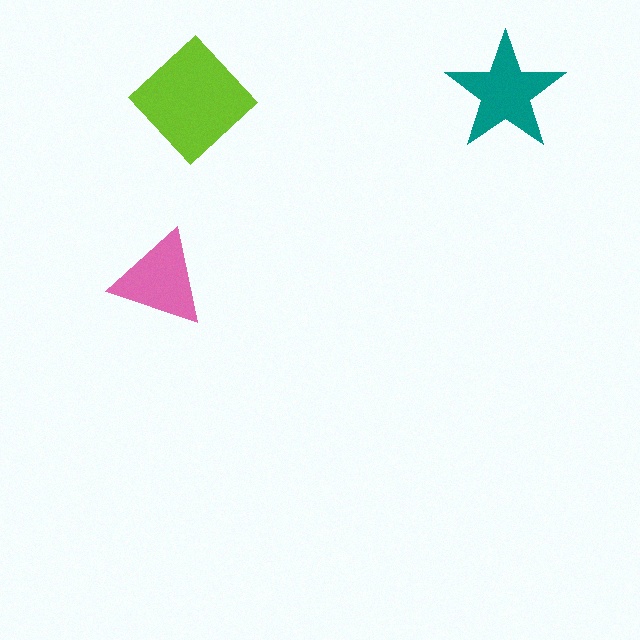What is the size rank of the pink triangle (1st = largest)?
3rd.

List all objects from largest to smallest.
The lime diamond, the teal star, the pink triangle.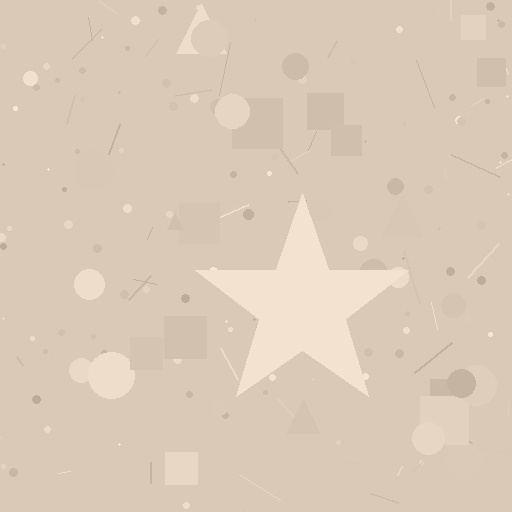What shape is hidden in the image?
A star is hidden in the image.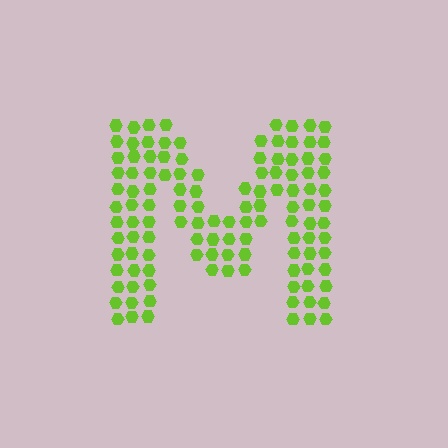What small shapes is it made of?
It is made of small hexagons.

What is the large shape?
The large shape is the letter M.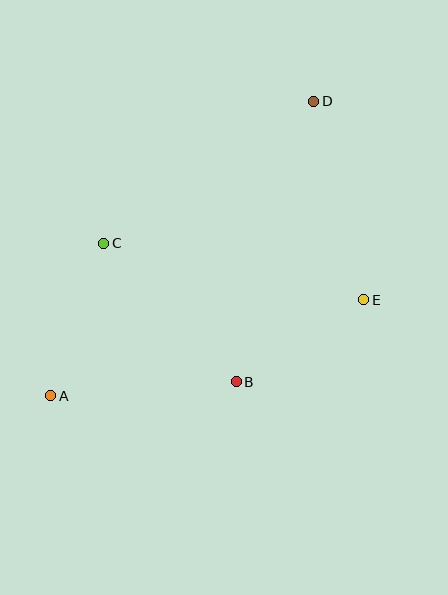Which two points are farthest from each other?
Points A and D are farthest from each other.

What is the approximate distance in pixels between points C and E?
The distance between C and E is approximately 266 pixels.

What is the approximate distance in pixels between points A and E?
The distance between A and E is approximately 328 pixels.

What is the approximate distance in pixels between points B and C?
The distance between B and C is approximately 192 pixels.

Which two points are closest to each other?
Points B and E are closest to each other.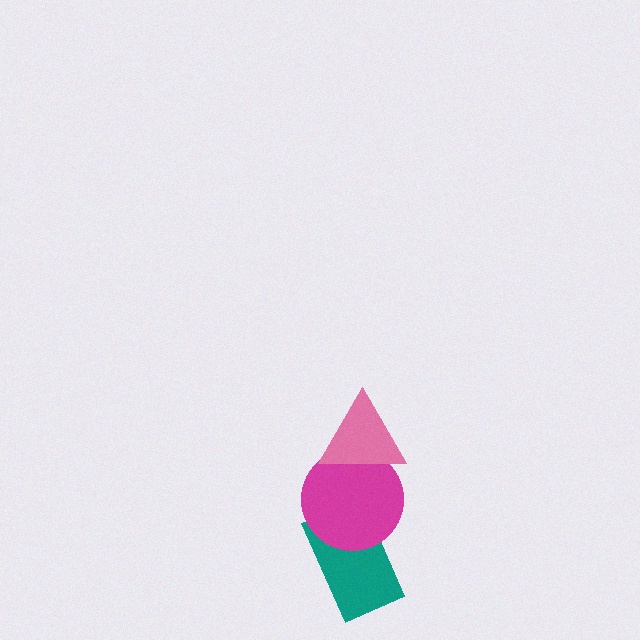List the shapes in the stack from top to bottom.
From top to bottom: the pink triangle, the magenta circle, the teal rectangle.